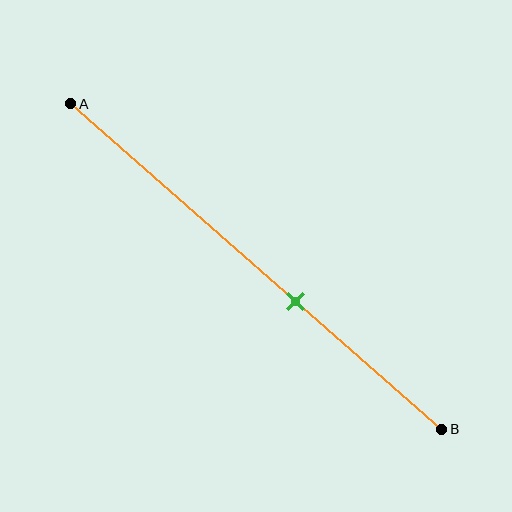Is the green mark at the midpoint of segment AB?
No, the mark is at about 60% from A, not at the 50% midpoint.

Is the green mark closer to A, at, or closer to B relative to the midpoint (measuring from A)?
The green mark is closer to point B than the midpoint of segment AB.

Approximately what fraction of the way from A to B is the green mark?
The green mark is approximately 60% of the way from A to B.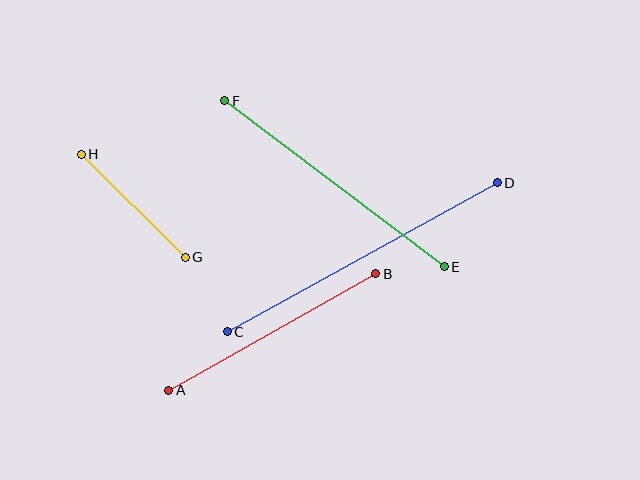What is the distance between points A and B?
The distance is approximately 238 pixels.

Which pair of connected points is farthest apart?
Points C and D are farthest apart.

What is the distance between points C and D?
The distance is approximately 308 pixels.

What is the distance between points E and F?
The distance is approximately 275 pixels.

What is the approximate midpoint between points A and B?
The midpoint is at approximately (272, 332) pixels.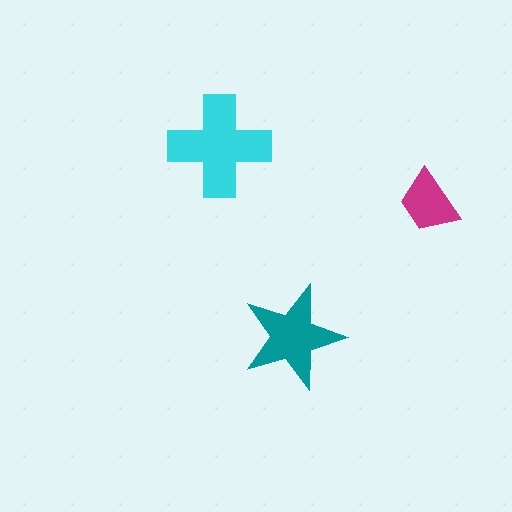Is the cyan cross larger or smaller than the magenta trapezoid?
Larger.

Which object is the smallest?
The magenta trapezoid.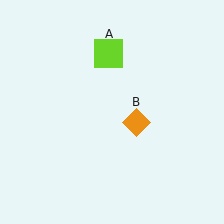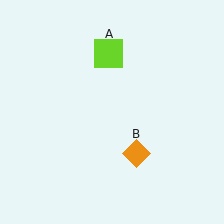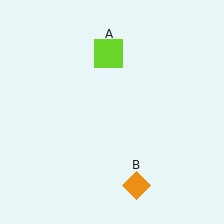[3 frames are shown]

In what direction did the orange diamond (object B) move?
The orange diamond (object B) moved down.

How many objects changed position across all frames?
1 object changed position: orange diamond (object B).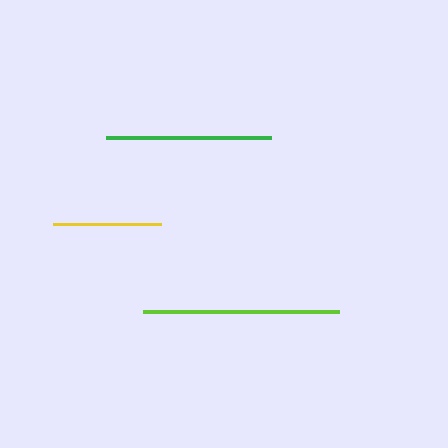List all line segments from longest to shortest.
From longest to shortest: lime, green, yellow.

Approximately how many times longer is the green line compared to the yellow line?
The green line is approximately 1.5 times the length of the yellow line.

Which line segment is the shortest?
The yellow line is the shortest at approximately 107 pixels.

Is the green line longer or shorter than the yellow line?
The green line is longer than the yellow line.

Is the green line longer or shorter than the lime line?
The lime line is longer than the green line.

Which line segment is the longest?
The lime line is the longest at approximately 196 pixels.